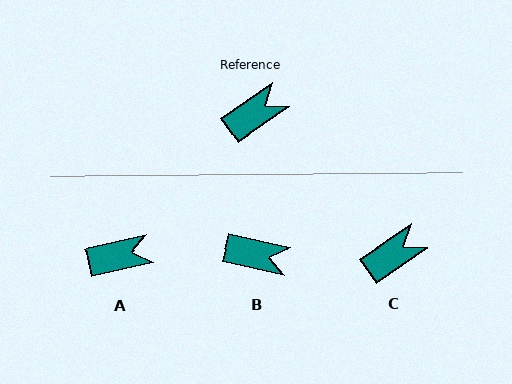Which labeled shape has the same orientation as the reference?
C.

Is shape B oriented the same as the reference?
No, it is off by about 48 degrees.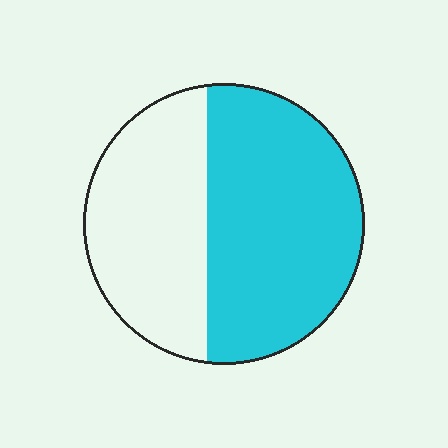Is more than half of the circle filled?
Yes.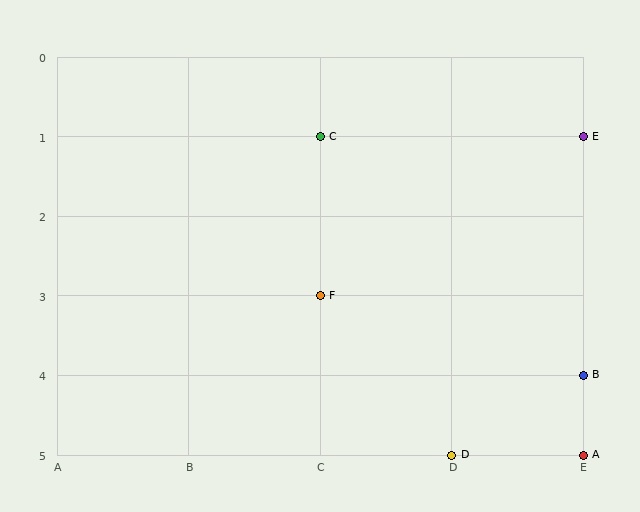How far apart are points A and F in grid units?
Points A and F are 2 columns and 2 rows apart (about 2.8 grid units diagonally).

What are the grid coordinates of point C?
Point C is at grid coordinates (C, 1).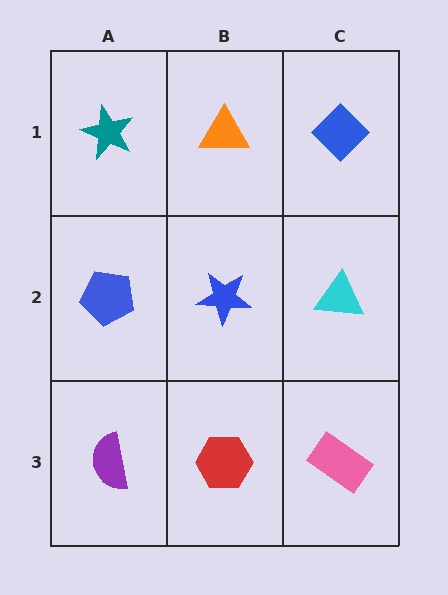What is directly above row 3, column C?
A cyan triangle.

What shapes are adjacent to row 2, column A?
A teal star (row 1, column A), a purple semicircle (row 3, column A), a blue star (row 2, column B).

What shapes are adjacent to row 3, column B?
A blue star (row 2, column B), a purple semicircle (row 3, column A), a pink rectangle (row 3, column C).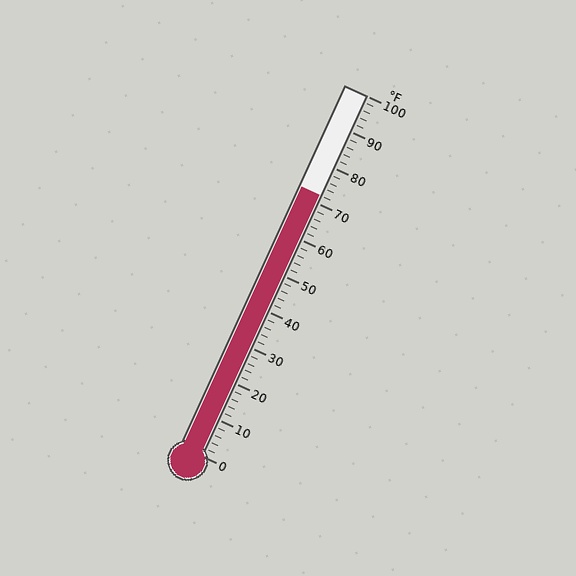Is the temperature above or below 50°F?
The temperature is above 50°F.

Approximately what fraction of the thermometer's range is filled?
The thermometer is filled to approximately 70% of its range.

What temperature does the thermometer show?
The thermometer shows approximately 72°F.